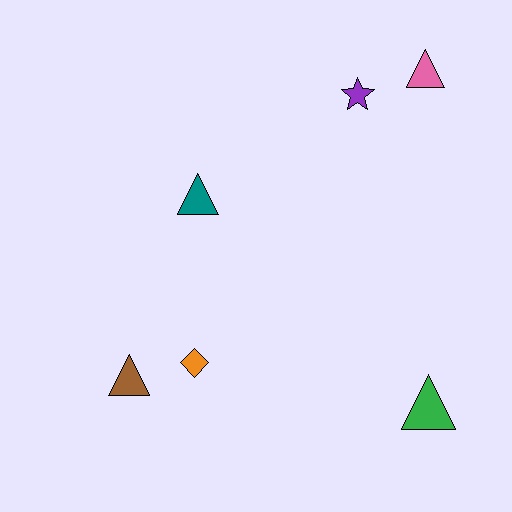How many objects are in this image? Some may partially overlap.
There are 6 objects.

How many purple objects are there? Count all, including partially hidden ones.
There is 1 purple object.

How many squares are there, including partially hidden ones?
There are no squares.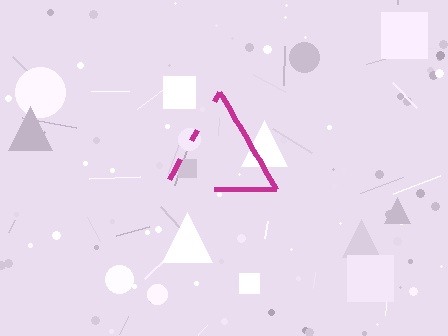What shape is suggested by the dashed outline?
The dashed outline suggests a triangle.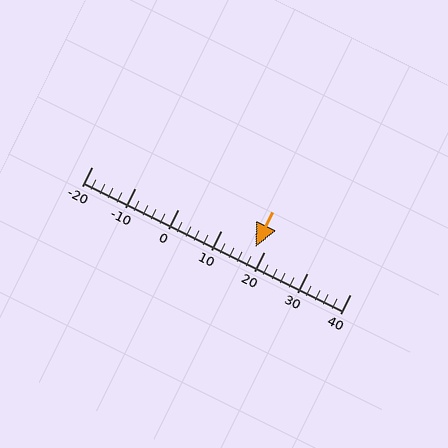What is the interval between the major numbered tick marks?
The major tick marks are spaced 10 units apart.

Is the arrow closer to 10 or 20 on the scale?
The arrow is closer to 20.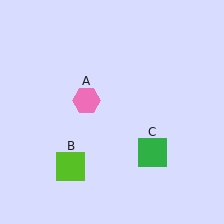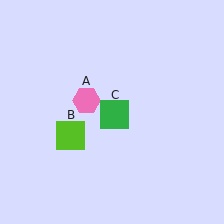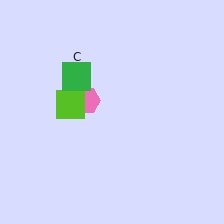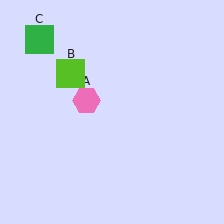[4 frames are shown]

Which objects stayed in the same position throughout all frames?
Pink hexagon (object A) remained stationary.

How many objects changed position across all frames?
2 objects changed position: lime square (object B), green square (object C).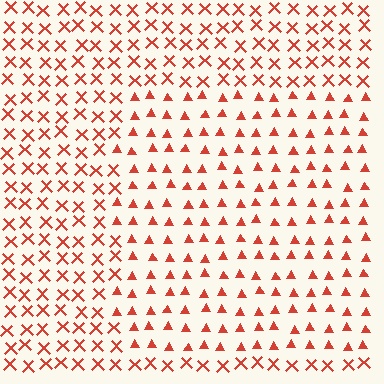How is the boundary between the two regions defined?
The boundary is defined by a change in element shape: triangles inside vs. X marks outside. All elements share the same color and spacing.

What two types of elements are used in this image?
The image uses triangles inside the rectangle region and X marks outside it.